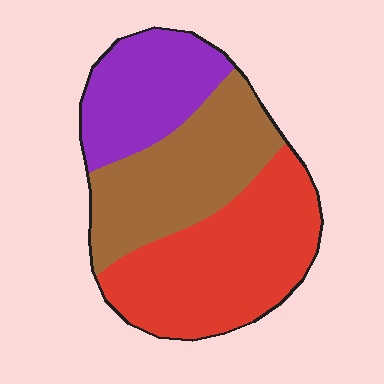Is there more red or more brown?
Red.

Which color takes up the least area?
Purple, at roughly 25%.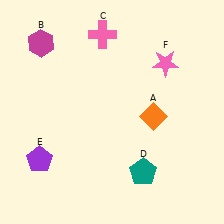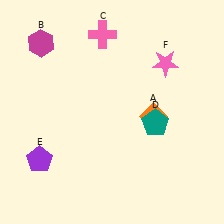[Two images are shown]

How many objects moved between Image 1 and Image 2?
1 object moved between the two images.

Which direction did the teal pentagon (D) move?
The teal pentagon (D) moved up.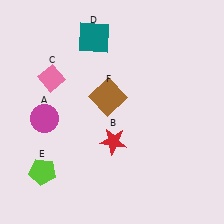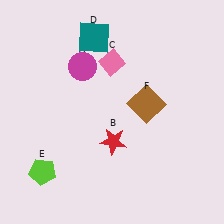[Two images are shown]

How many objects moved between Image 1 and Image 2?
3 objects moved between the two images.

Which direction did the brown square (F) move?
The brown square (F) moved right.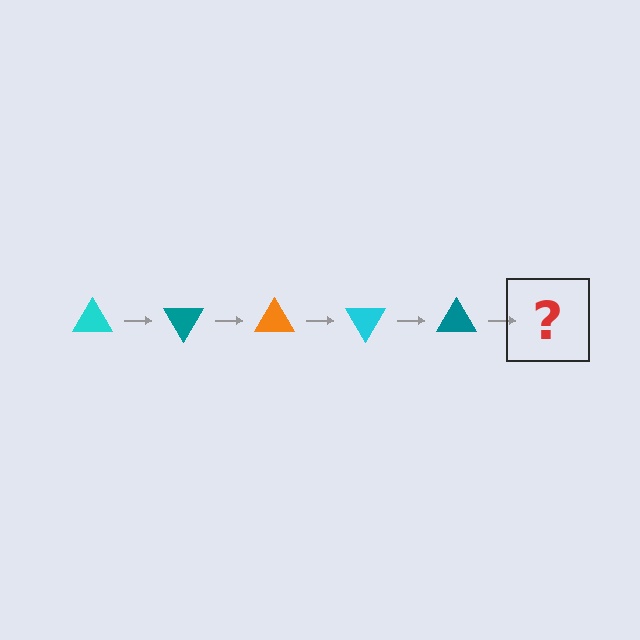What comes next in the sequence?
The next element should be an orange triangle, rotated 300 degrees from the start.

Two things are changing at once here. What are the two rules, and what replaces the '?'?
The two rules are that it rotates 60 degrees each step and the color cycles through cyan, teal, and orange. The '?' should be an orange triangle, rotated 300 degrees from the start.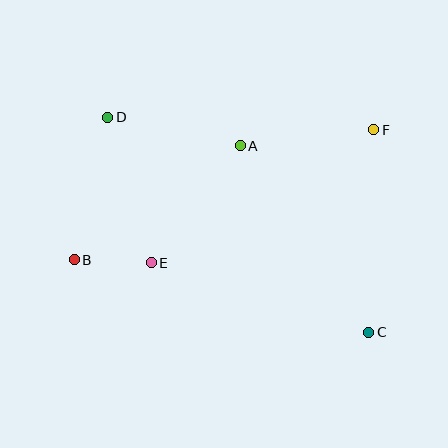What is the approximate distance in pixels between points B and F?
The distance between B and F is approximately 327 pixels.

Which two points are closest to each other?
Points B and E are closest to each other.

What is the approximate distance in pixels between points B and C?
The distance between B and C is approximately 304 pixels.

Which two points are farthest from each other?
Points C and D are farthest from each other.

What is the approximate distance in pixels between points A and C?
The distance between A and C is approximately 227 pixels.